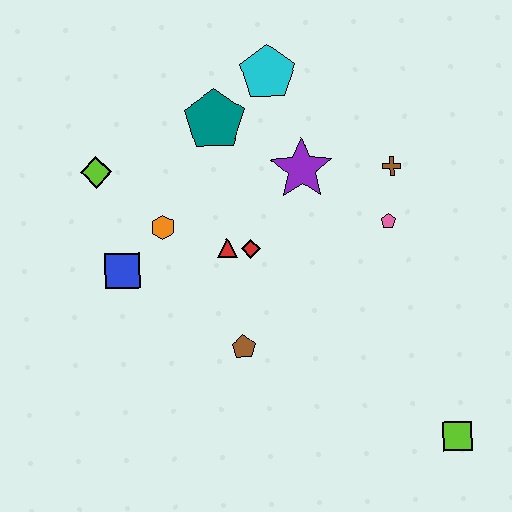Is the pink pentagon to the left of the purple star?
No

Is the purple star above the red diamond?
Yes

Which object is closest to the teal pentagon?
The cyan pentagon is closest to the teal pentagon.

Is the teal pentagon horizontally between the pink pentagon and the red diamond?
No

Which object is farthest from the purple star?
The lime square is farthest from the purple star.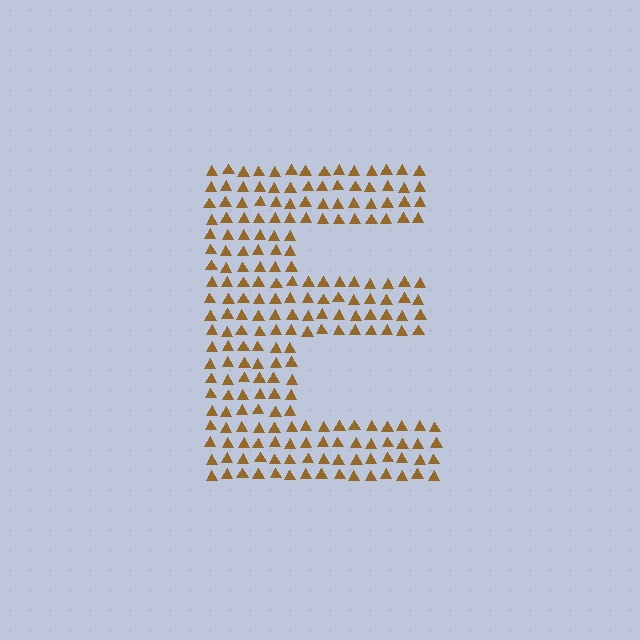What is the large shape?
The large shape is the letter E.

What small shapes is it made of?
It is made of small triangles.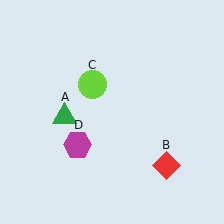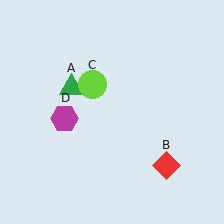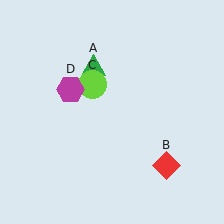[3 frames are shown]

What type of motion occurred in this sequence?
The green triangle (object A), magenta hexagon (object D) rotated clockwise around the center of the scene.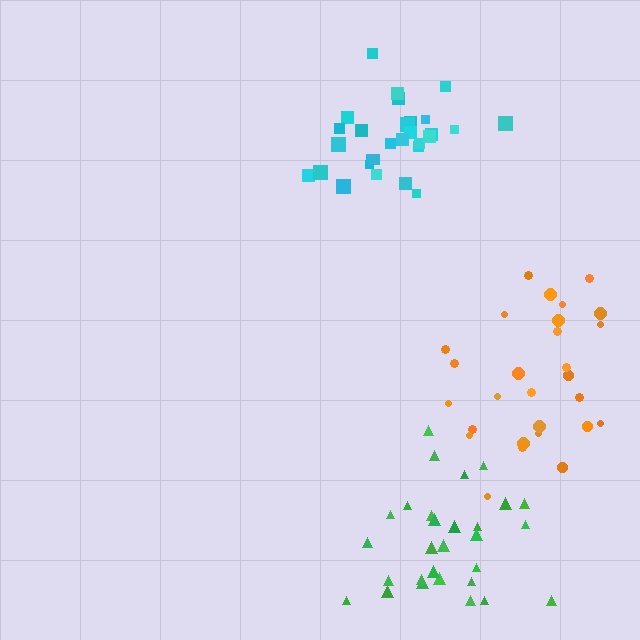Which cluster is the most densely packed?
Cyan.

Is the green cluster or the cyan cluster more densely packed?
Cyan.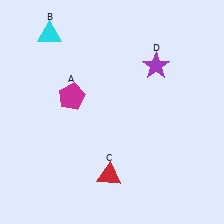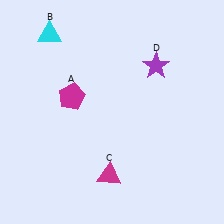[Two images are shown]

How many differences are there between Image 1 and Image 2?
There is 1 difference between the two images.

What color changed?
The triangle (C) changed from red in Image 1 to magenta in Image 2.